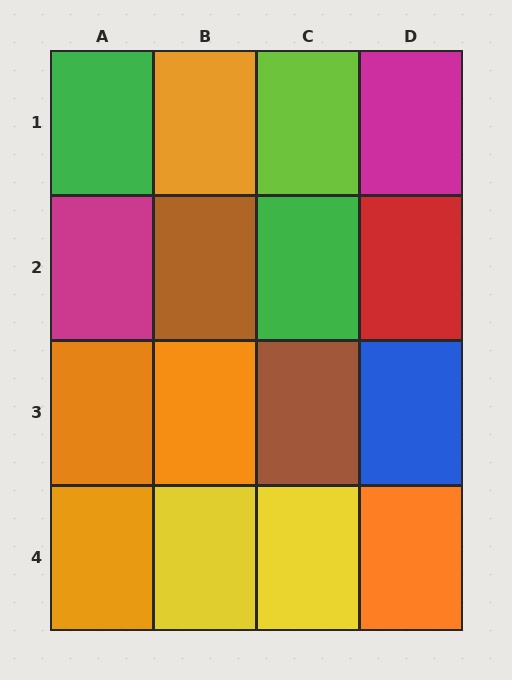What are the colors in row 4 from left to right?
Orange, yellow, yellow, orange.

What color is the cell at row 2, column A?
Magenta.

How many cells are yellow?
2 cells are yellow.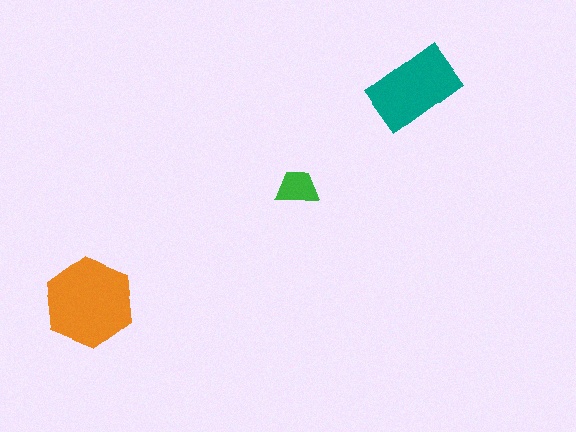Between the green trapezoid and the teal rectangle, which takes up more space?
The teal rectangle.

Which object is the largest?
The orange hexagon.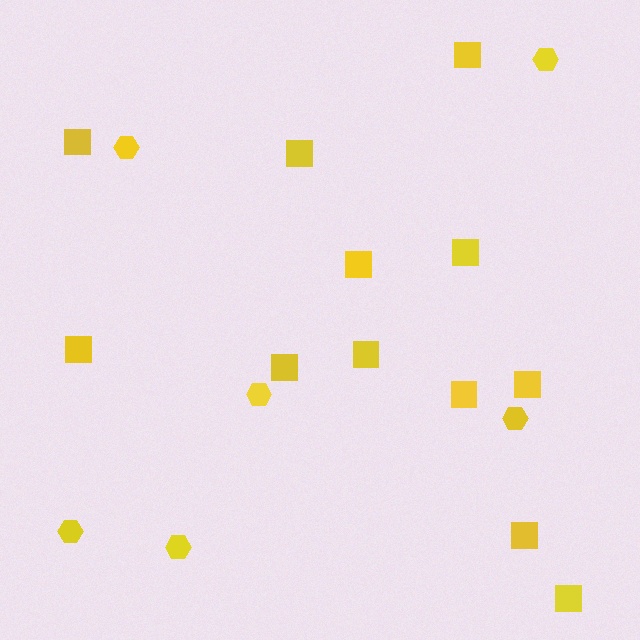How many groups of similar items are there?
There are 2 groups: one group of squares (12) and one group of hexagons (6).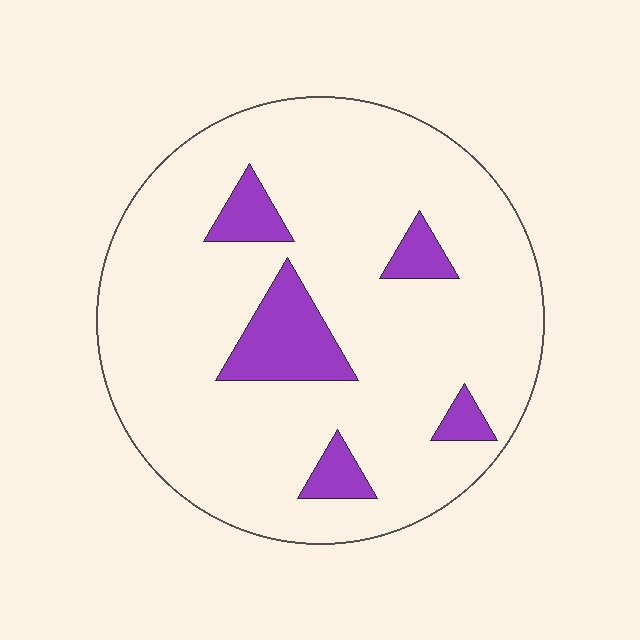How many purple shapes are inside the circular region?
5.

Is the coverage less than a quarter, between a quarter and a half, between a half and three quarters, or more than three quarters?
Less than a quarter.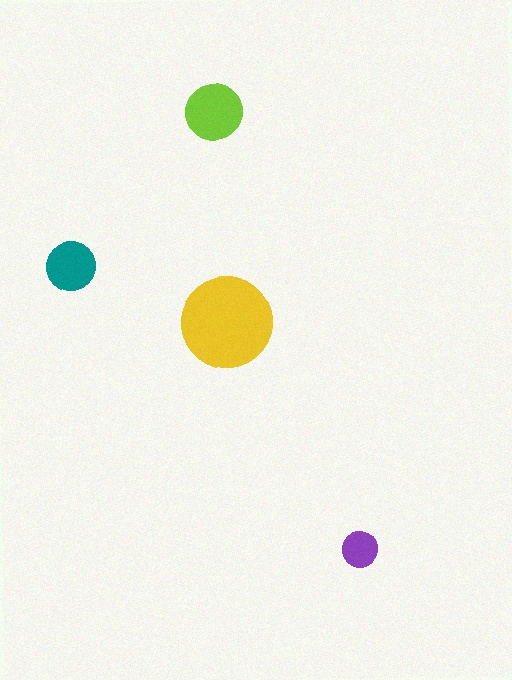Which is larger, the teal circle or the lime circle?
The lime one.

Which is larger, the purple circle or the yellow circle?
The yellow one.